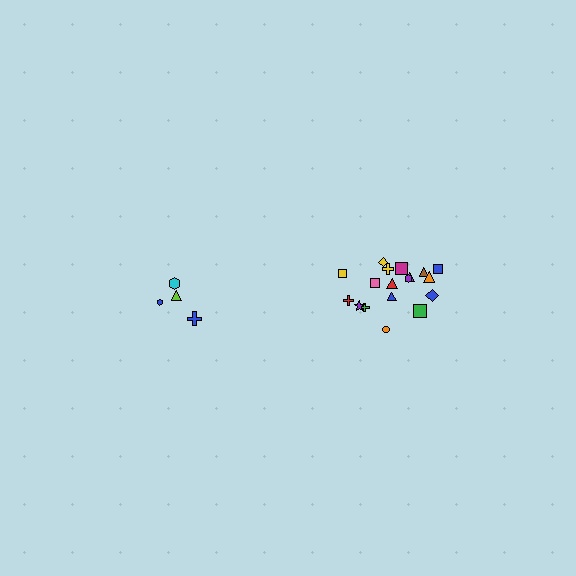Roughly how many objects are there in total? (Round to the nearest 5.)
Roughly 20 objects in total.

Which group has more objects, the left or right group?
The right group.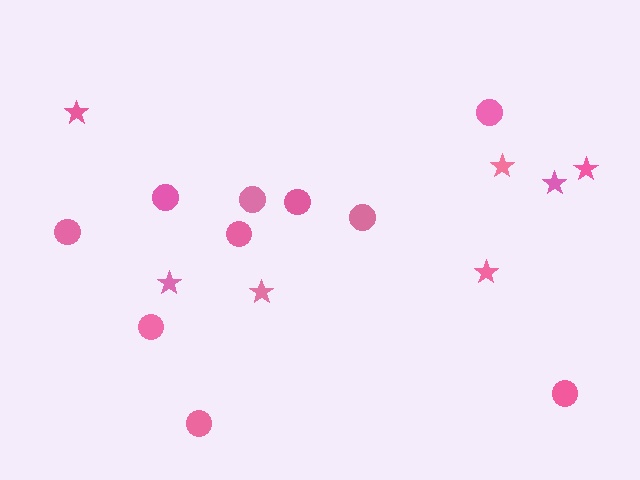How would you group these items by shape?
There are 2 groups: one group of circles (10) and one group of stars (7).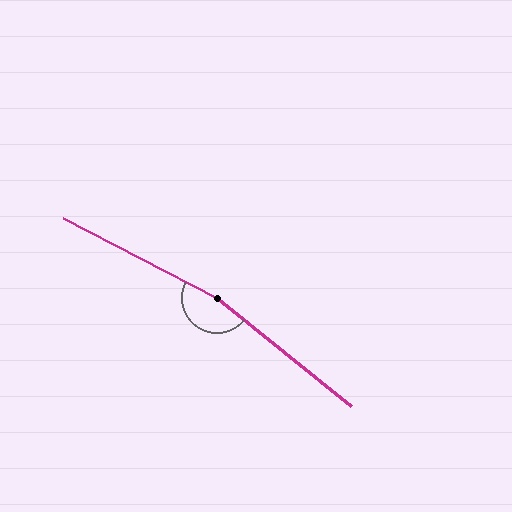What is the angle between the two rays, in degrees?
Approximately 168 degrees.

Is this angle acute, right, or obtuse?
It is obtuse.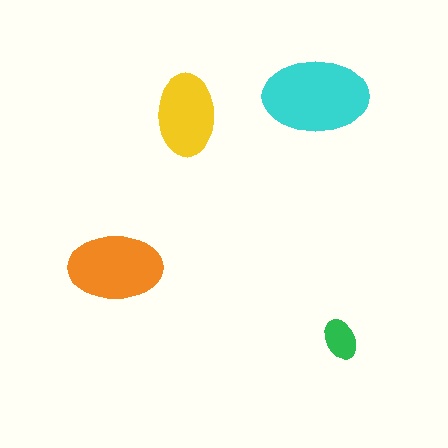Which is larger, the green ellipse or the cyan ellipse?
The cyan one.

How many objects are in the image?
There are 4 objects in the image.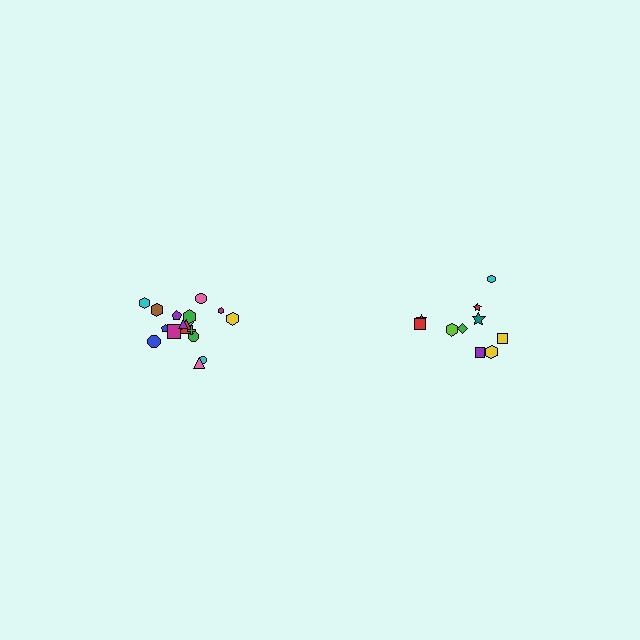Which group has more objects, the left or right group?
The left group.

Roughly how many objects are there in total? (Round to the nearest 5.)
Roughly 30 objects in total.